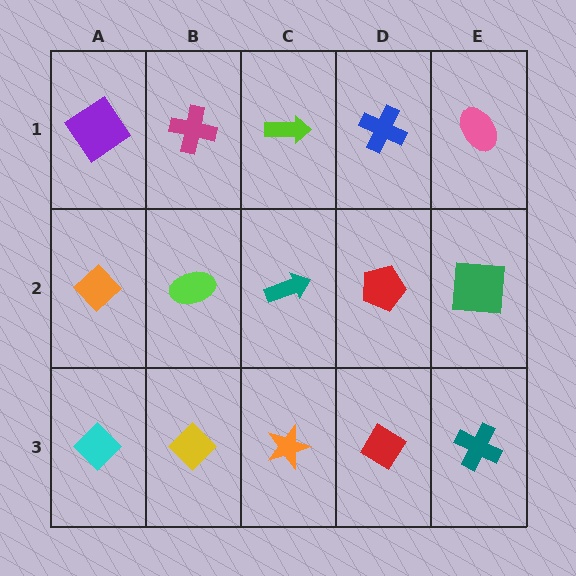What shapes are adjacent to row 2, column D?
A blue cross (row 1, column D), a red diamond (row 3, column D), a teal arrow (row 2, column C), a green square (row 2, column E).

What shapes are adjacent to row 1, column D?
A red pentagon (row 2, column D), a lime arrow (row 1, column C), a pink ellipse (row 1, column E).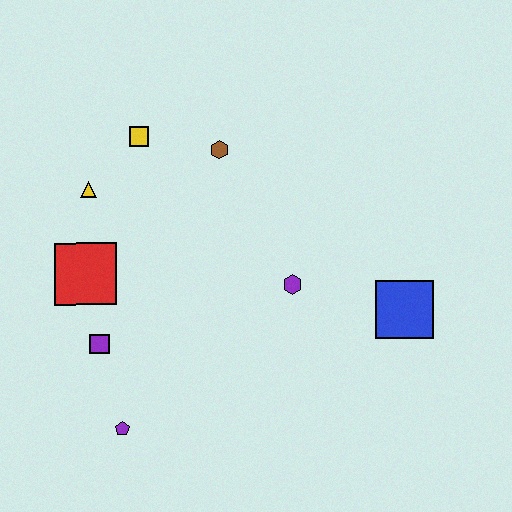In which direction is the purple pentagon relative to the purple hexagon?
The purple pentagon is to the left of the purple hexagon.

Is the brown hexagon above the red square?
Yes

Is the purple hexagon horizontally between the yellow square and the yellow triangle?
No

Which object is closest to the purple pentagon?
The purple square is closest to the purple pentagon.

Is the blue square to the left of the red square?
No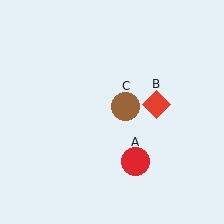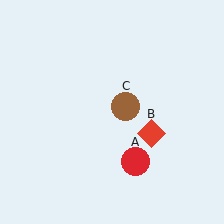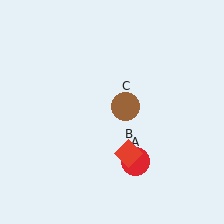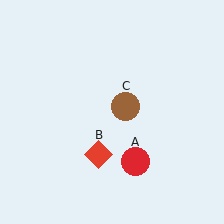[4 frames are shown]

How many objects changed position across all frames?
1 object changed position: red diamond (object B).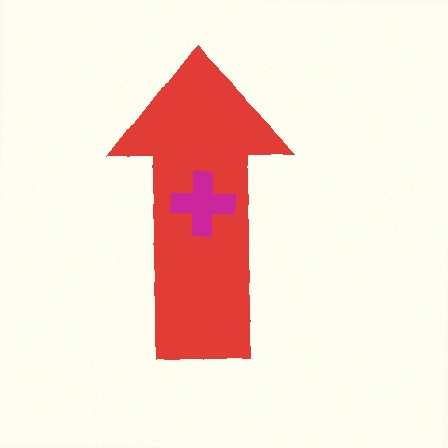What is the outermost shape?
The red arrow.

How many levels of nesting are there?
2.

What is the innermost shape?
The magenta cross.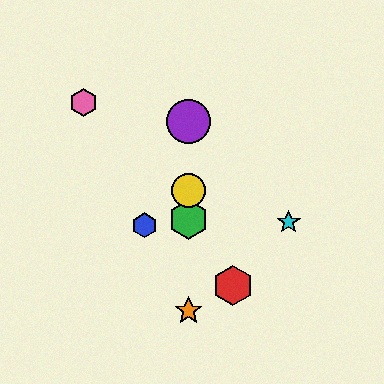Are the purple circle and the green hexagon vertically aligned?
Yes, both are at x≈189.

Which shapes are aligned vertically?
The green hexagon, the yellow circle, the purple circle, the orange star are aligned vertically.